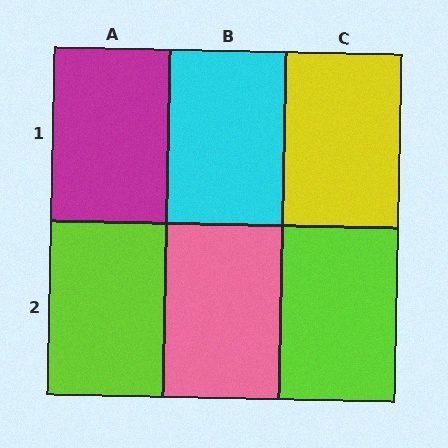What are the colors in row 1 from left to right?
Magenta, cyan, yellow.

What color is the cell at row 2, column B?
Pink.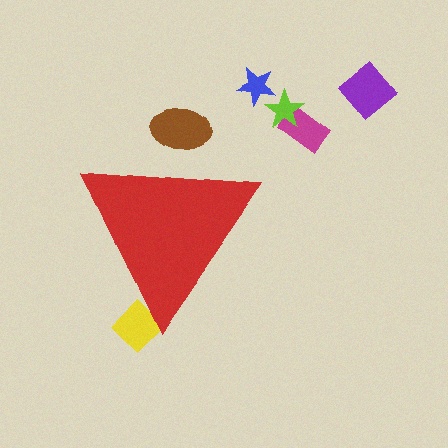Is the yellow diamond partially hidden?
Yes, the yellow diamond is partially hidden behind the red triangle.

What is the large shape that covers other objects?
A red triangle.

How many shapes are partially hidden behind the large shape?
2 shapes are partially hidden.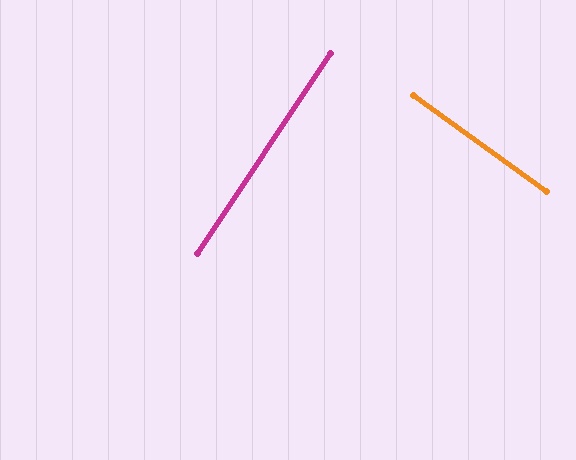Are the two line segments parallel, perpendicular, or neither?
Perpendicular — they meet at approximately 88°.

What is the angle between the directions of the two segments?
Approximately 88 degrees.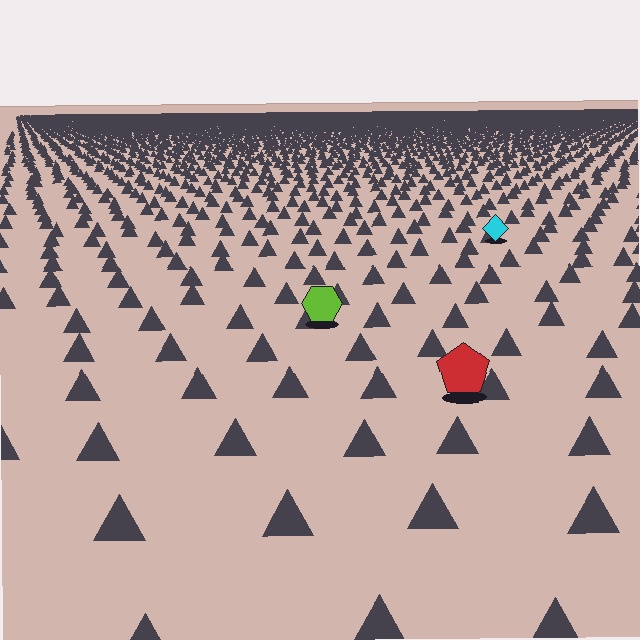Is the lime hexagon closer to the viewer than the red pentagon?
No. The red pentagon is closer — you can tell from the texture gradient: the ground texture is coarser near it.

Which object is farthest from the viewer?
The cyan diamond is farthest from the viewer. It appears smaller and the ground texture around it is denser.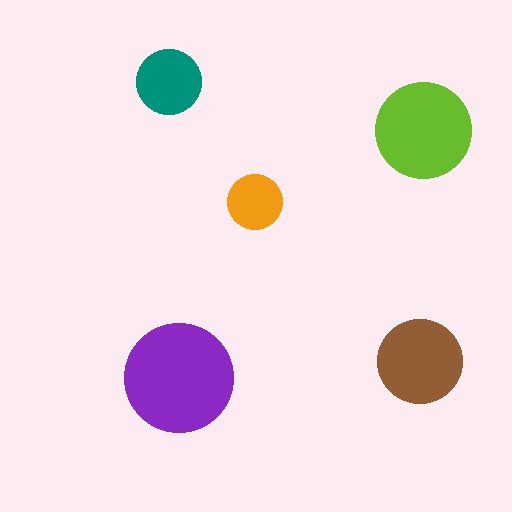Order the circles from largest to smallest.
the purple one, the lime one, the brown one, the teal one, the orange one.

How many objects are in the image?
There are 5 objects in the image.